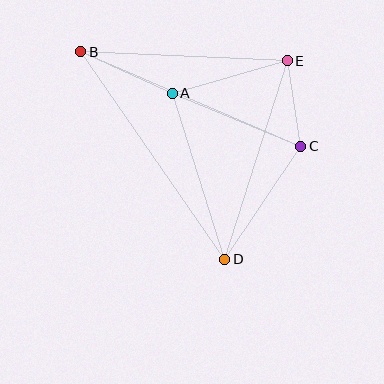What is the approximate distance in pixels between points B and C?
The distance between B and C is approximately 239 pixels.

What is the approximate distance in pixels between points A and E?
The distance between A and E is approximately 119 pixels.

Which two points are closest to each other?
Points C and E are closest to each other.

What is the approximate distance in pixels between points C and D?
The distance between C and D is approximately 136 pixels.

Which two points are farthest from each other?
Points B and D are farthest from each other.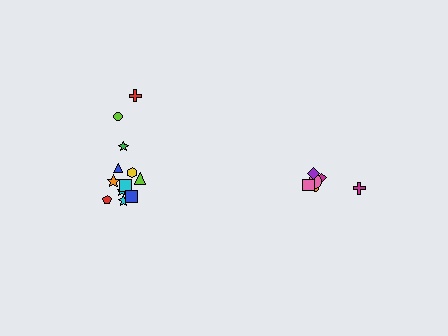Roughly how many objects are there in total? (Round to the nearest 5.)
Roughly 20 objects in total.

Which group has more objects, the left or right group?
The left group.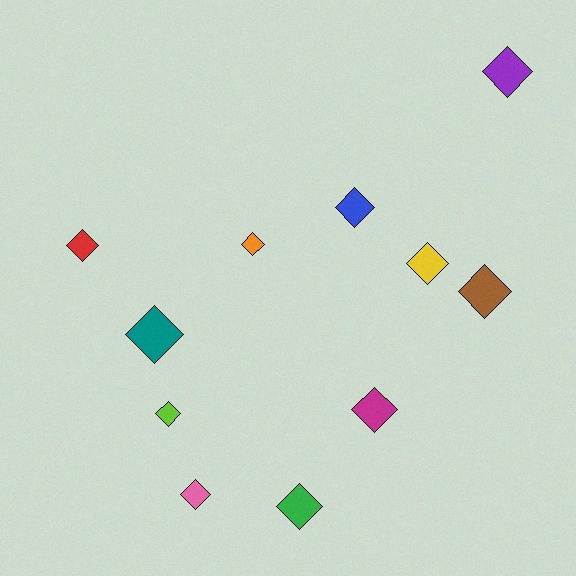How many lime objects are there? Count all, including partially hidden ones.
There is 1 lime object.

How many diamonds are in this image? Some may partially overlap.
There are 11 diamonds.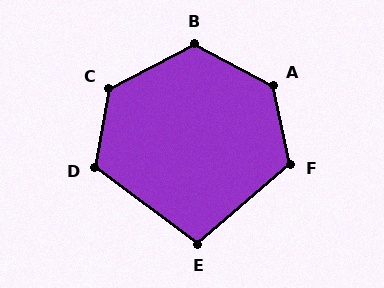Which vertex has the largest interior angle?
A, at approximately 130 degrees.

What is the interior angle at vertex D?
Approximately 117 degrees (obtuse).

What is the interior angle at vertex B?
Approximately 124 degrees (obtuse).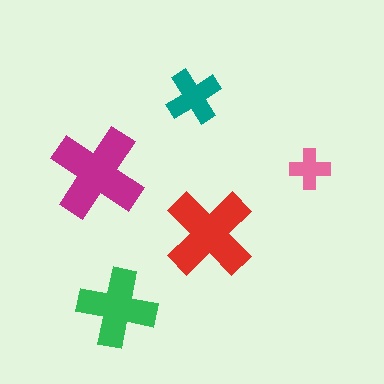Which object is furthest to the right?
The pink cross is rightmost.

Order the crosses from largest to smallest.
the magenta one, the red one, the green one, the teal one, the pink one.